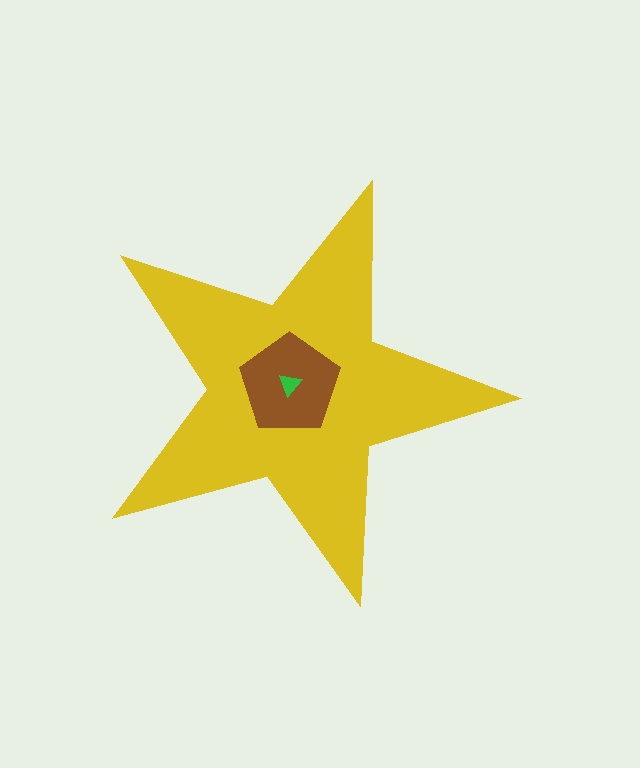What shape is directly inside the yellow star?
The brown pentagon.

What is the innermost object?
The green triangle.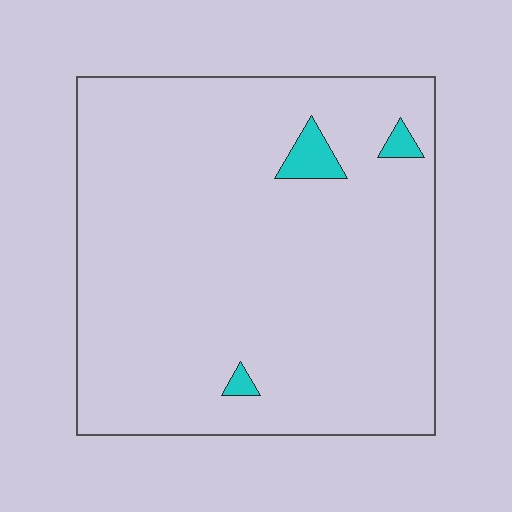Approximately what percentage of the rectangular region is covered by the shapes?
Approximately 5%.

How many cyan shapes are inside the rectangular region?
3.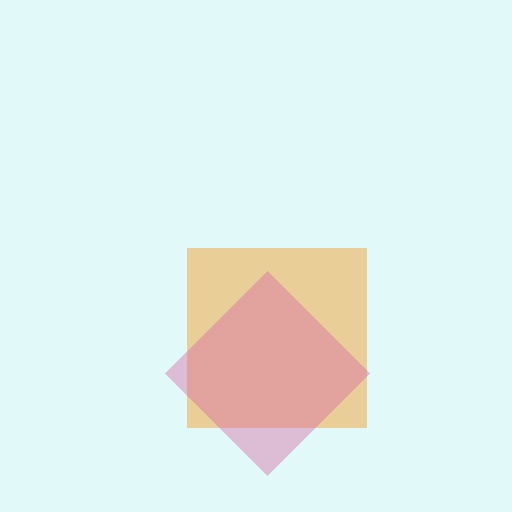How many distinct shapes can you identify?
There are 2 distinct shapes: an orange square, a pink diamond.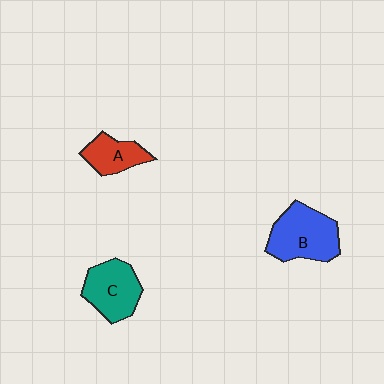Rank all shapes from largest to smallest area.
From largest to smallest: B (blue), C (teal), A (red).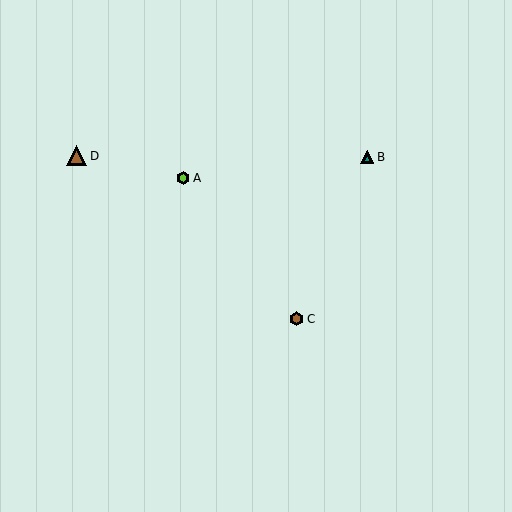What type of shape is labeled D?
Shape D is a brown triangle.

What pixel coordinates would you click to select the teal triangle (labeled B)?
Click at (367, 157) to select the teal triangle B.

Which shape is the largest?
The brown triangle (labeled D) is the largest.